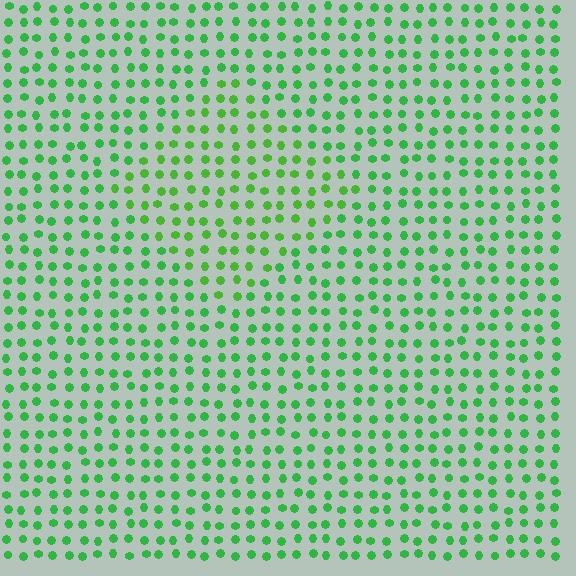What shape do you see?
I see a diamond.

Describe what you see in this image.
The image is filled with small green elements in a uniform arrangement. A diamond-shaped region is visible where the elements are tinted to a slightly different hue, forming a subtle color boundary.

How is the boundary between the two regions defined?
The boundary is defined purely by a slight shift in hue (about 19 degrees). Spacing, size, and orientation are identical on both sides.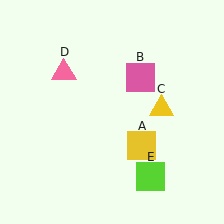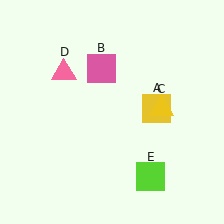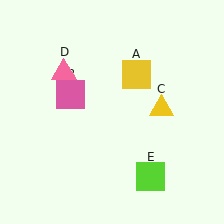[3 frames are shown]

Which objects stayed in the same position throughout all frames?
Yellow triangle (object C) and pink triangle (object D) and lime square (object E) remained stationary.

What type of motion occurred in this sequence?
The yellow square (object A), pink square (object B) rotated counterclockwise around the center of the scene.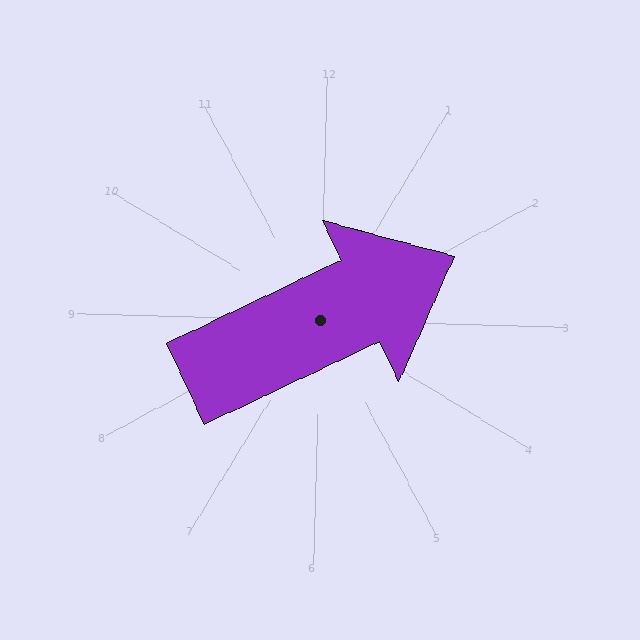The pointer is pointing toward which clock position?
Roughly 2 o'clock.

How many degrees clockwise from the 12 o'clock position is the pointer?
Approximately 63 degrees.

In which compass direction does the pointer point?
Northeast.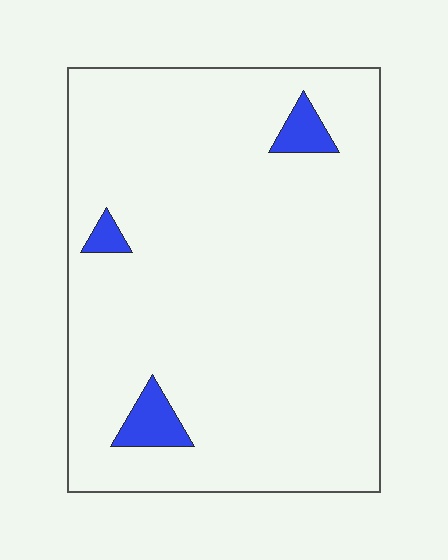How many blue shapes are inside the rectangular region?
3.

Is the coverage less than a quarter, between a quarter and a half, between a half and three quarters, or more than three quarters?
Less than a quarter.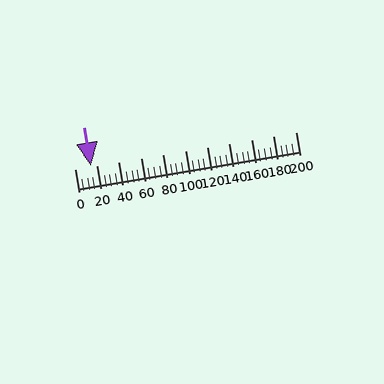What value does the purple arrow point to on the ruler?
The purple arrow points to approximately 15.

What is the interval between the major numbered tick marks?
The major tick marks are spaced 20 units apart.